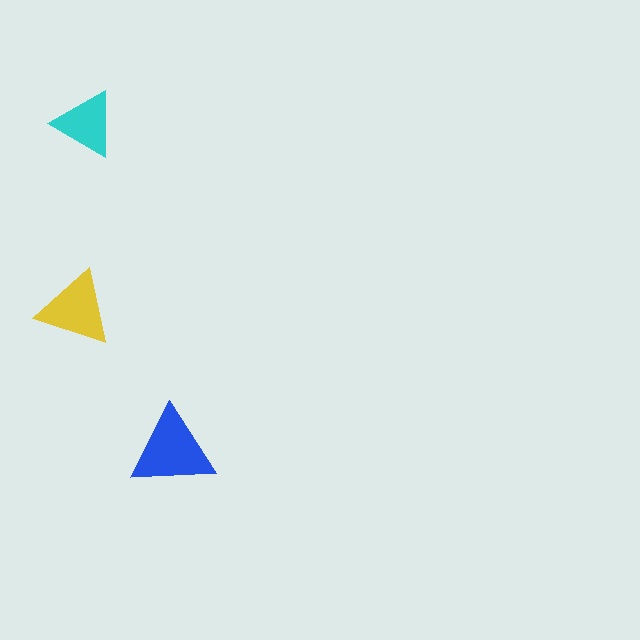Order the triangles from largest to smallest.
the blue one, the yellow one, the cyan one.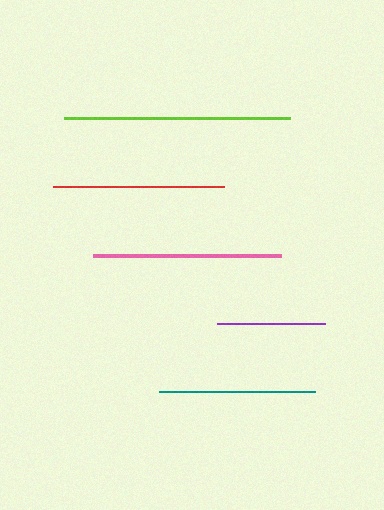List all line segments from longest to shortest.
From longest to shortest: lime, pink, red, teal, purple.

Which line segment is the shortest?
The purple line is the shortest at approximately 108 pixels.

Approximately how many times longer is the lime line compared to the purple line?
The lime line is approximately 2.1 times the length of the purple line.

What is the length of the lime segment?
The lime segment is approximately 227 pixels long.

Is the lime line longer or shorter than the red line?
The lime line is longer than the red line.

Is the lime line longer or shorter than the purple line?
The lime line is longer than the purple line.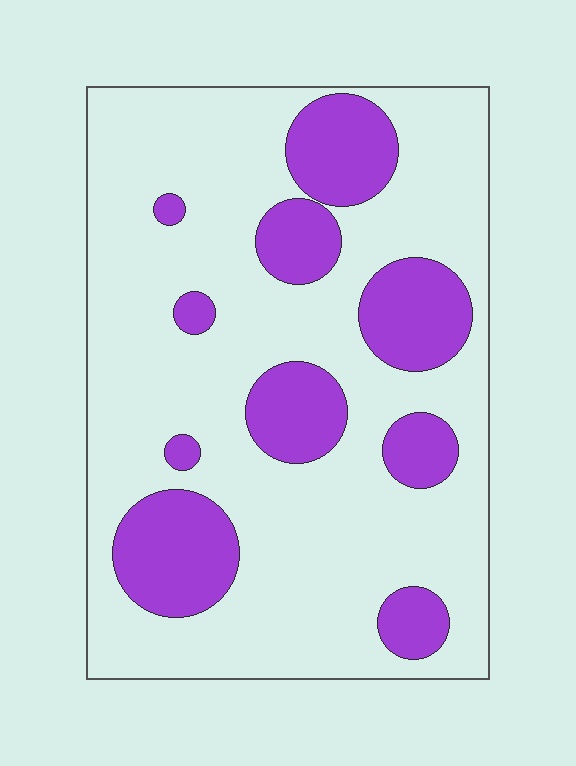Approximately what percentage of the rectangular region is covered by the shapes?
Approximately 25%.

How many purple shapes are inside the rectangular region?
10.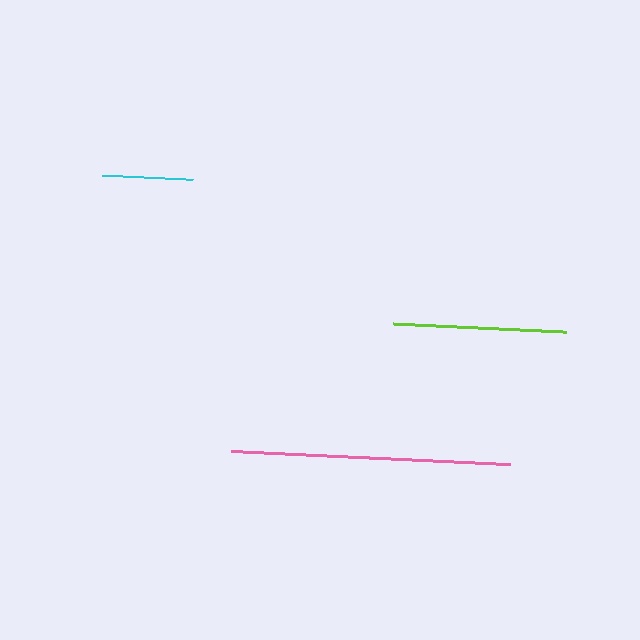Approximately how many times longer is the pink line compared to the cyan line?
The pink line is approximately 3.1 times the length of the cyan line.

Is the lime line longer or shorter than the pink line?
The pink line is longer than the lime line.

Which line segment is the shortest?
The cyan line is the shortest at approximately 91 pixels.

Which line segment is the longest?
The pink line is the longest at approximately 280 pixels.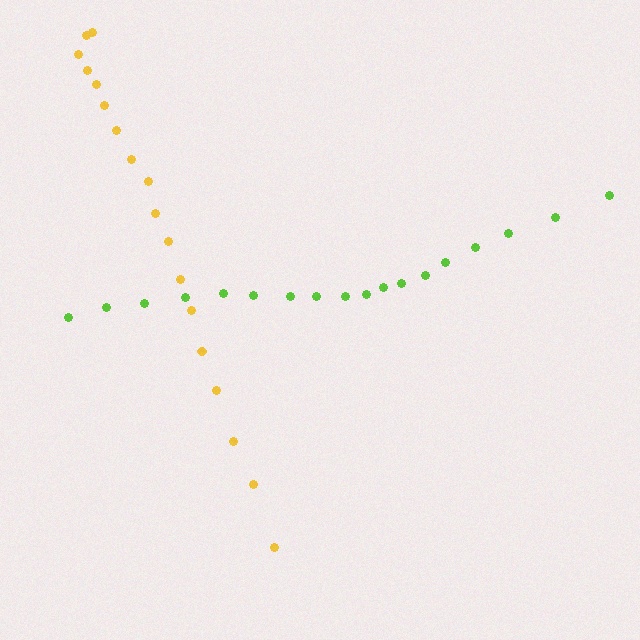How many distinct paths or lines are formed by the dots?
There are 2 distinct paths.